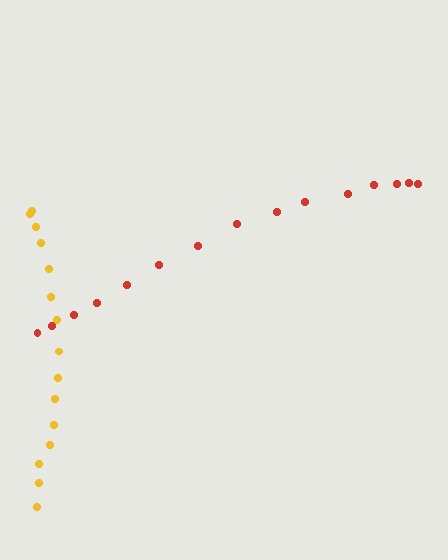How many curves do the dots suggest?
There are 2 distinct paths.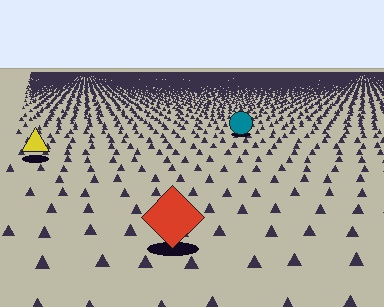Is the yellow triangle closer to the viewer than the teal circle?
Yes. The yellow triangle is closer — you can tell from the texture gradient: the ground texture is coarser near it.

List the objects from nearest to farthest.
From nearest to farthest: the red diamond, the yellow triangle, the teal circle.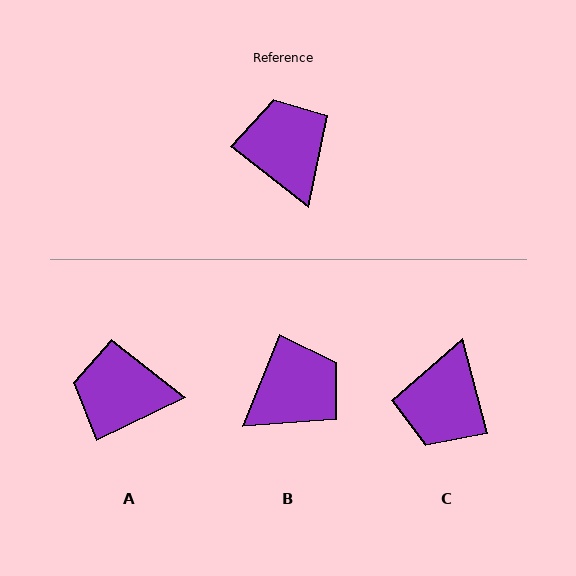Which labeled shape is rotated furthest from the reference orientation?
C, about 143 degrees away.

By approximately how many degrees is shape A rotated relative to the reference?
Approximately 64 degrees counter-clockwise.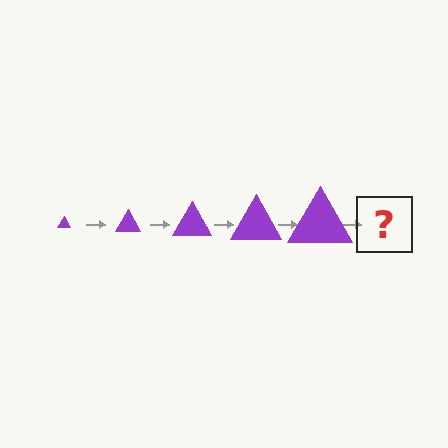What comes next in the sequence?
The next element should be a purple triangle, larger than the previous one.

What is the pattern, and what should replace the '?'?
The pattern is that the triangle gets progressively larger each step. The '?' should be a purple triangle, larger than the previous one.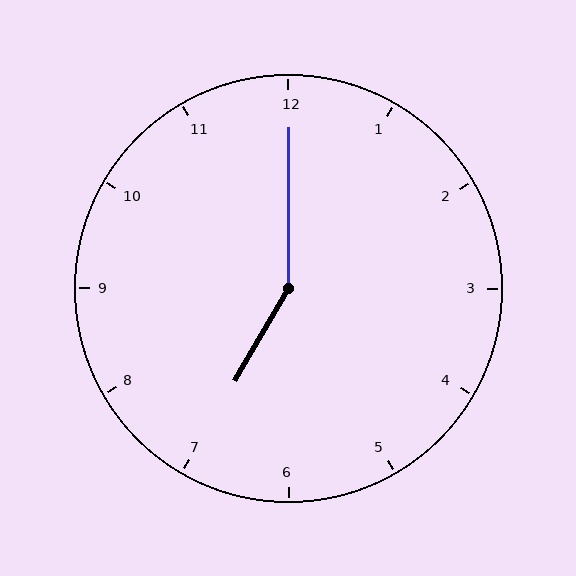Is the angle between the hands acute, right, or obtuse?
It is obtuse.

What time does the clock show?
7:00.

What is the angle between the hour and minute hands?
Approximately 150 degrees.